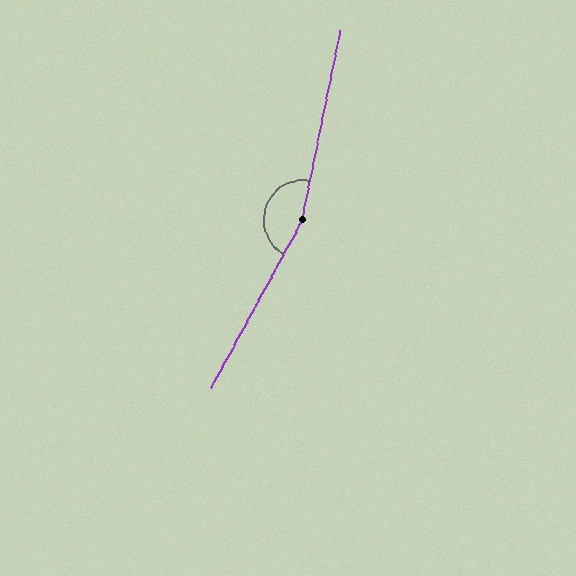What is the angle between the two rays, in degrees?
Approximately 163 degrees.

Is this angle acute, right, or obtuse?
It is obtuse.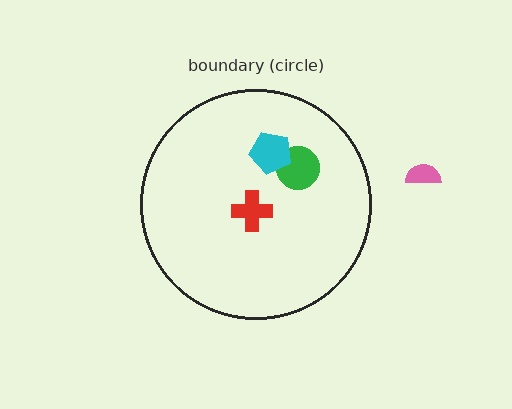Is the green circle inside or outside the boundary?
Inside.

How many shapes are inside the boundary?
3 inside, 1 outside.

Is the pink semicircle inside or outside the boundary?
Outside.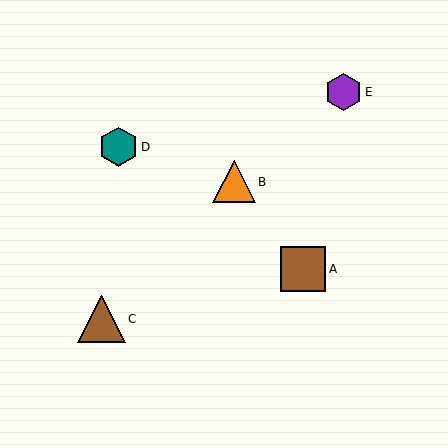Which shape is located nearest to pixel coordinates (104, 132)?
The teal hexagon (labeled D) at (118, 147) is nearest to that location.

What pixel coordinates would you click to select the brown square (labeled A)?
Click at (303, 269) to select the brown square A.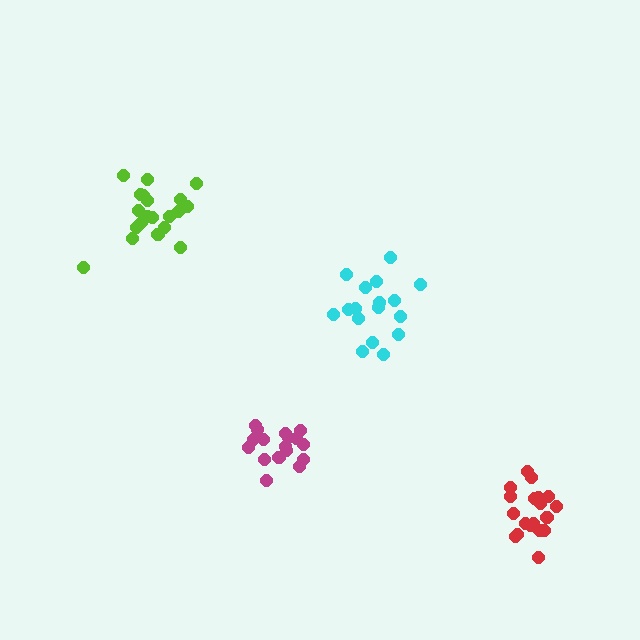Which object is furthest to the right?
The red cluster is rightmost.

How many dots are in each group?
Group 1: 17 dots, Group 2: 19 dots, Group 3: 20 dots, Group 4: 17 dots (73 total).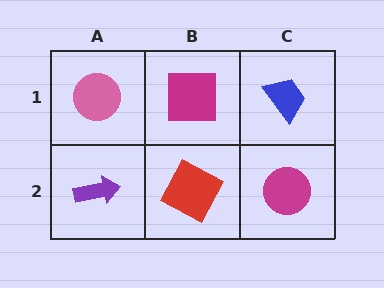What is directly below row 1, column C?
A magenta circle.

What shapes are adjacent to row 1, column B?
A red square (row 2, column B), a pink circle (row 1, column A), a blue trapezoid (row 1, column C).